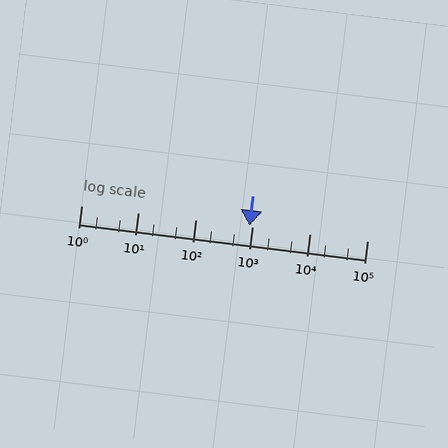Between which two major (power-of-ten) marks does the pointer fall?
The pointer is between 100 and 1000.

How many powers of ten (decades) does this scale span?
The scale spans 5 decades, from 1 to 100000.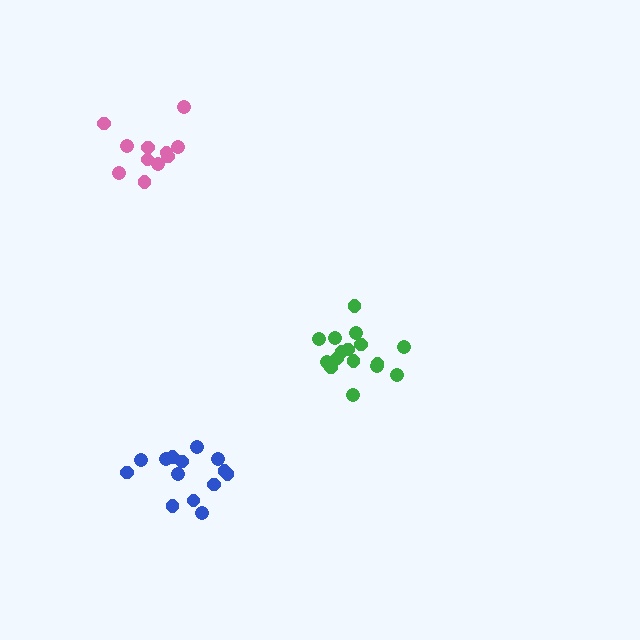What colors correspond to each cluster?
The clusters are colored: green, pink, blue.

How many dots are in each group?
Group 1: 16 dots, Group 2: 11 dots, Group 3: 14 dots (41 total).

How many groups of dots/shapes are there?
There are 3 groups.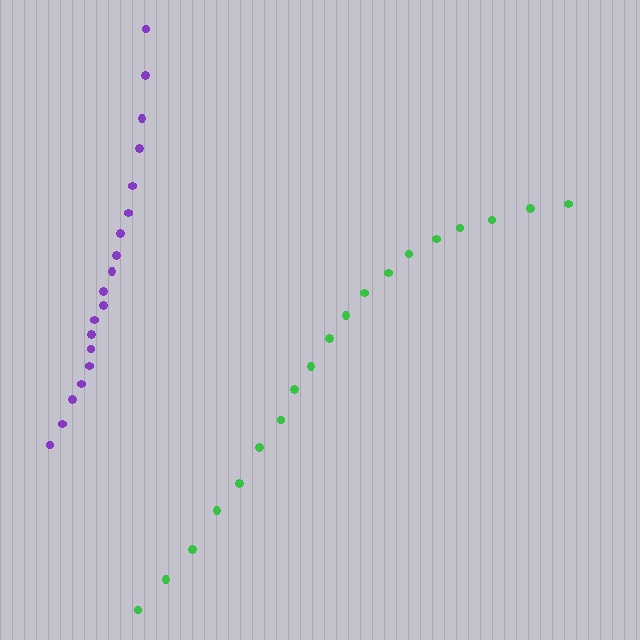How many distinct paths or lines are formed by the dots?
There are 2 distinct paths.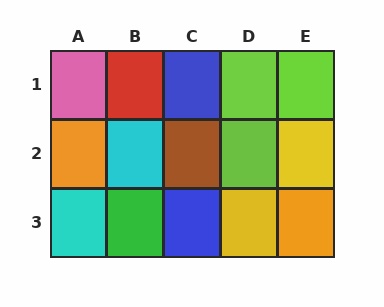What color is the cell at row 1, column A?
Pink.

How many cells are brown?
1 cell is brown.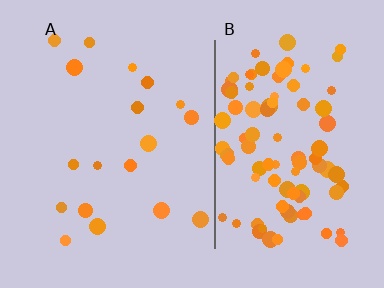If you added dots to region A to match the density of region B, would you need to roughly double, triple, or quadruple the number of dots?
Approximately quadruple.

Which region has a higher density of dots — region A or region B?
B (the right).